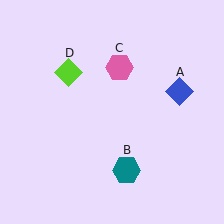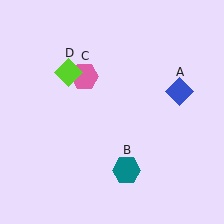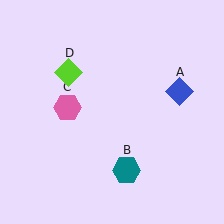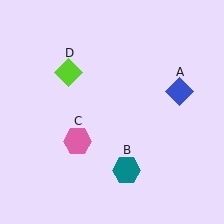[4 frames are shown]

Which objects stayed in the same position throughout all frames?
Blue diamond (object A) and teal hexagon (object B) and lime diamond (object D) remained stationary.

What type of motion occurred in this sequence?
The pink hexagon (object C) rotated counterclockwise around the center of the scene.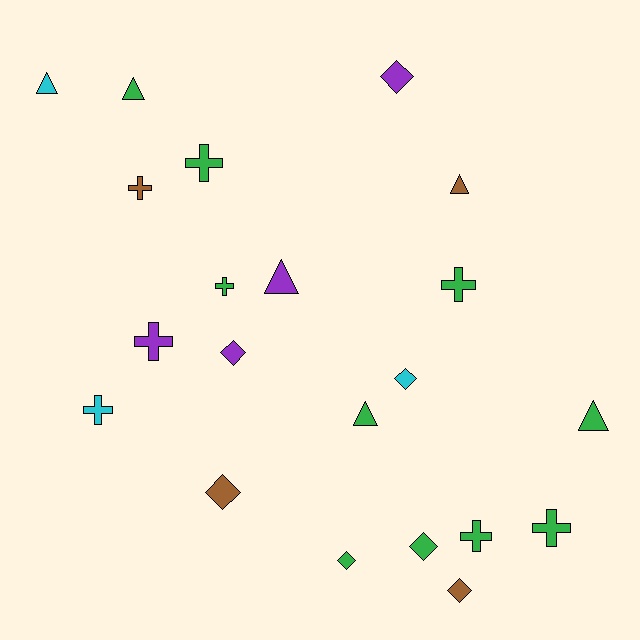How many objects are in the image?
There are 21 objects.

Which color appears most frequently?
Green, with 10 objects.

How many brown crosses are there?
There is 1 brown cross.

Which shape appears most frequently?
Cross, with 8 objects.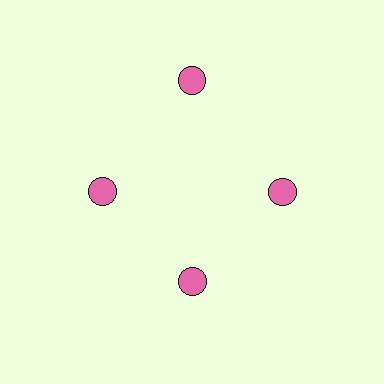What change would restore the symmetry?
The symmetry would be restored by moving it inward, back onto the ring so that all 4 circles sit at equal angles and equal distance from the center.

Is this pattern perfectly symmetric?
No. The 4 pink circles are arranged in a ring, but one element near the 12 o'clock position is pushed outward from the center, breaking the 4-fold rotational symmetry.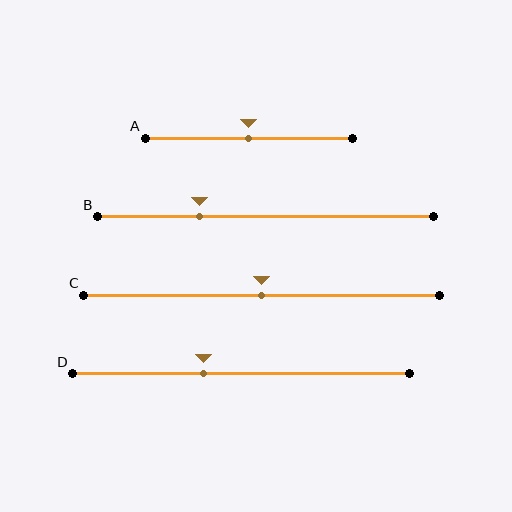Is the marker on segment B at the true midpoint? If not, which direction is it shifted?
No, the marker on segment B is shifted to the left by about 20% of the segment length.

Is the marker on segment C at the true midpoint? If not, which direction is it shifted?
Yes, the marker on segment C is at the true midpoint.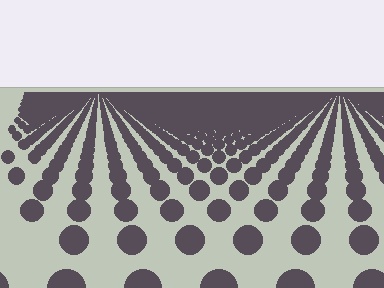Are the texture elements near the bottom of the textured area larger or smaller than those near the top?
Larger. Near the bottom, elements are closer to the viewer and appear at a bigger on-screen size.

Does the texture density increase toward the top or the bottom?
Density increases toward the top.